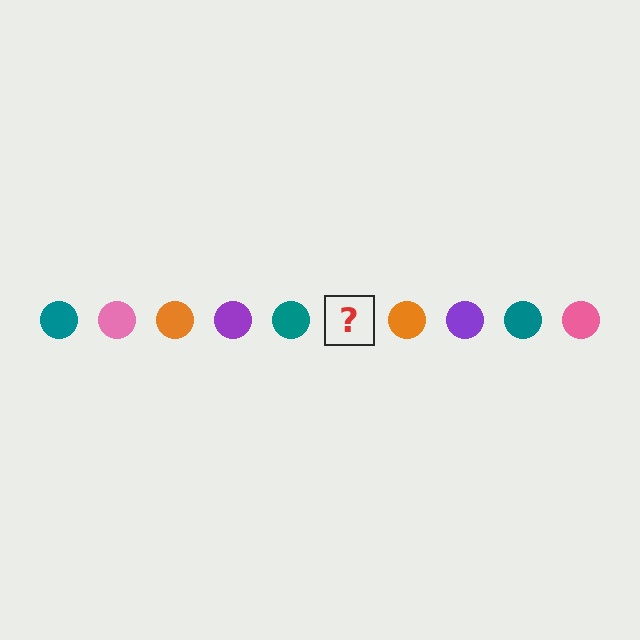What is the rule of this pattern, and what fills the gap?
The rule is that the pattern cycles through teal, pink, orange, purple circles. The gap should be filled with a pink circle.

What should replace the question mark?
The question mark should be replaced with a pink circle.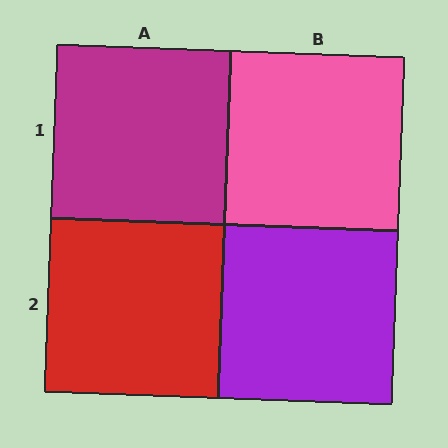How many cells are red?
1 cell is red.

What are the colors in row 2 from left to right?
Red, purple.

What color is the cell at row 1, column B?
Pink.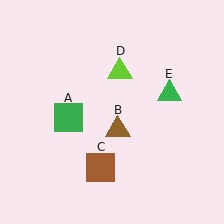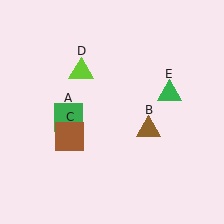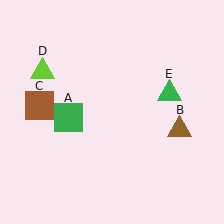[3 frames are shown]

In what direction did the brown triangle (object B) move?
The brown triangle (object B) moved right.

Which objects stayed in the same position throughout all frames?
Green square (object A) and green triangle (object E) remained stationary.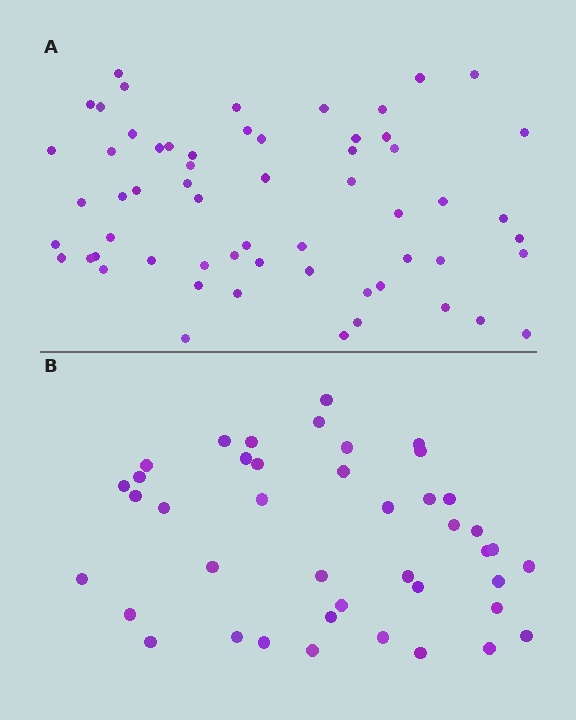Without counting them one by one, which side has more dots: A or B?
Region A (the top region) has more dots.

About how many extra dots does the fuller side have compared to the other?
Region A has approximately 20 more dots than region B.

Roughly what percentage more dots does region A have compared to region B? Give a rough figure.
About 45% more.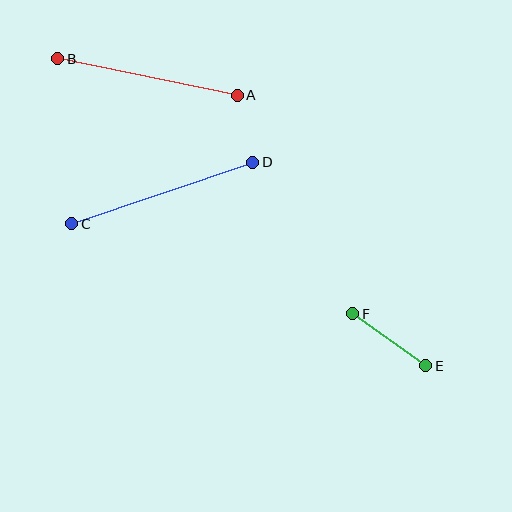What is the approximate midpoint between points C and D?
The midpoint is at approximately (162, 193) pixels.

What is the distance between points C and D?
The distance is approximately 191 pixels.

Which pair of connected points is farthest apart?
Points C and D are farthest apart.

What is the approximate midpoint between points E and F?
The midpoint is at approximately (389, 340) pixels.